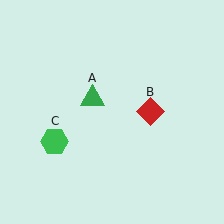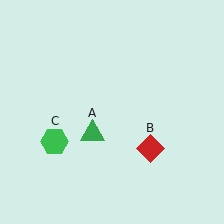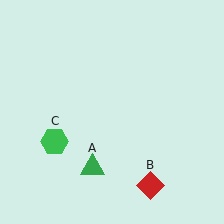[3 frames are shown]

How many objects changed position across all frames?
2 objects changed position: green triangle (object A), red diamond (object B).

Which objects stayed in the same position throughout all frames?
Green hexagon (object C) remained stationary.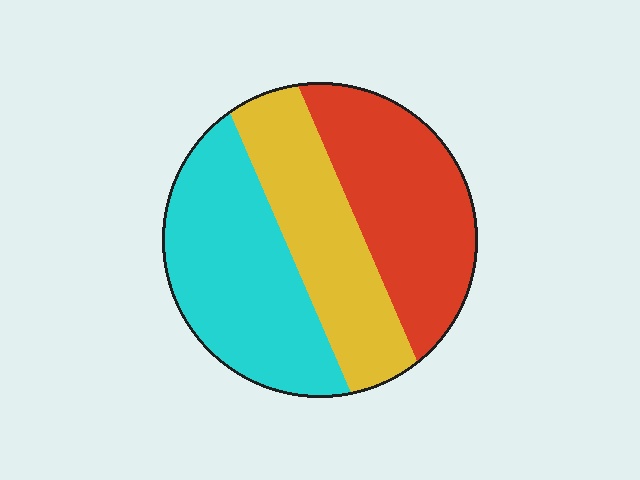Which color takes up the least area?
Yellow, at roughly 30%.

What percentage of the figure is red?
Red covers roughly 35% of the figure.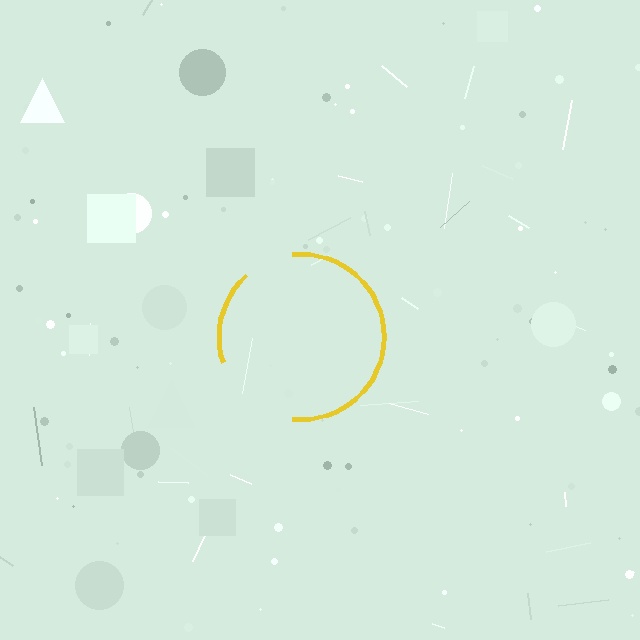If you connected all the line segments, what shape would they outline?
They would outline a circle.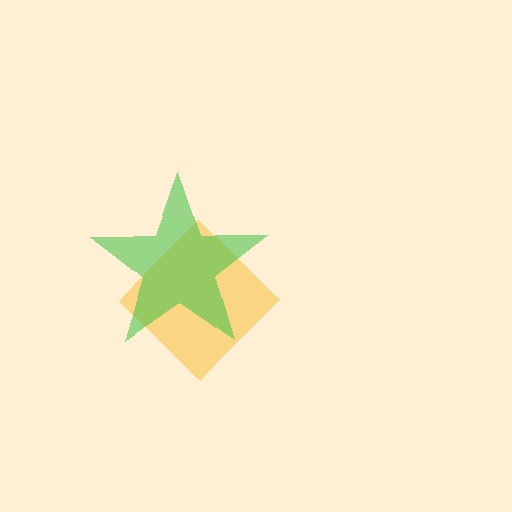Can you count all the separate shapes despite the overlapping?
Yes, there are 2 separate shapes.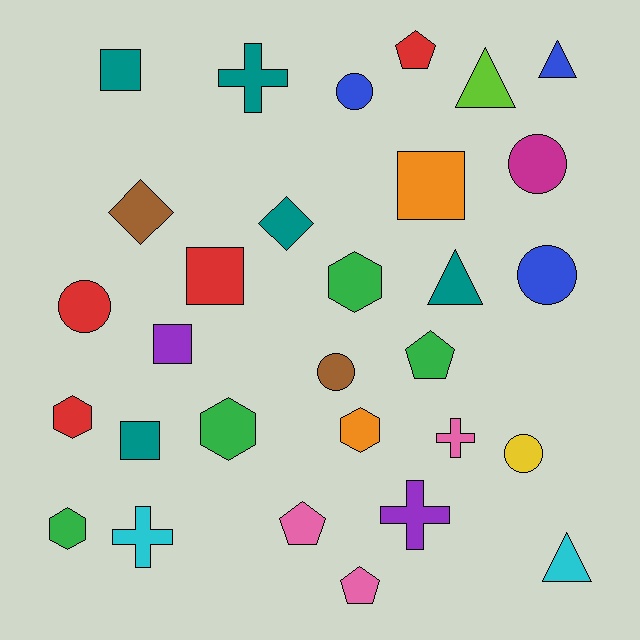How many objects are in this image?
There are 30 objects.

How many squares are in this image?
There are 5 squares.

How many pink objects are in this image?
There are 3 pink objects.